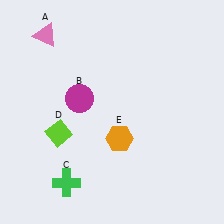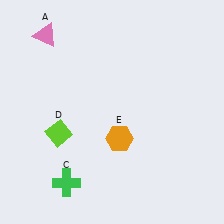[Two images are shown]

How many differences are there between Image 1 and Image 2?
There is 1 difference between the two images.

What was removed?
The magenta circle (B) was removed in Image 2.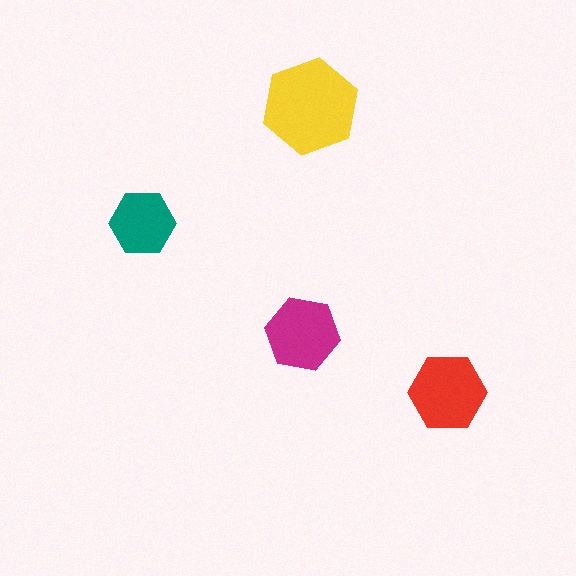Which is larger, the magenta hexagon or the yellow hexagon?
The yellow one.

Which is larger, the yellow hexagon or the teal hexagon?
The yellow one.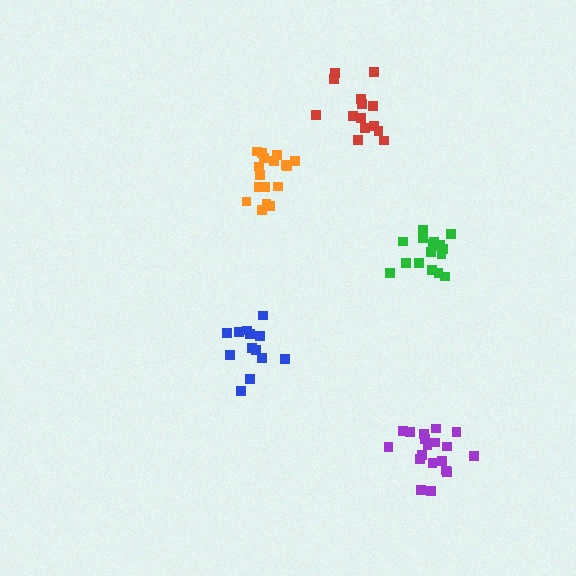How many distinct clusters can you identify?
There are 5 distinct clusters.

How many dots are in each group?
Group 1: 19 dots, Group 2: 14 dots, Group 3: 13 dots, Group 4: 17 dots, Group 5: 17 dots (80 total).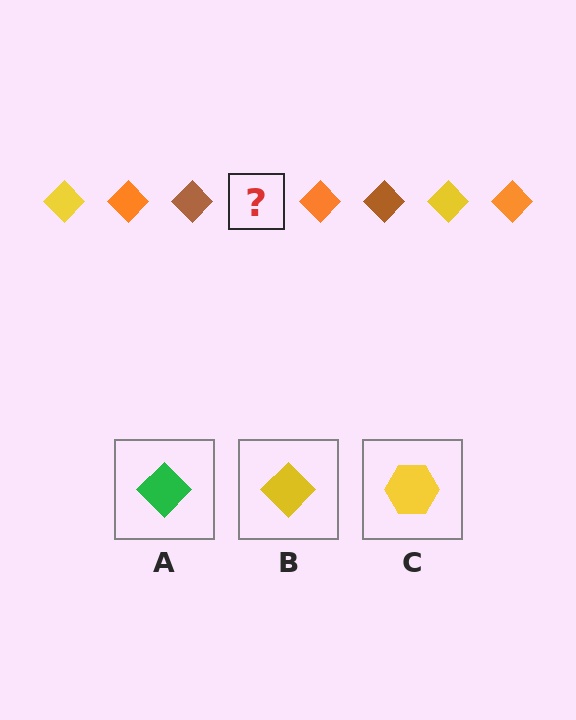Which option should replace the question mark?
Option B.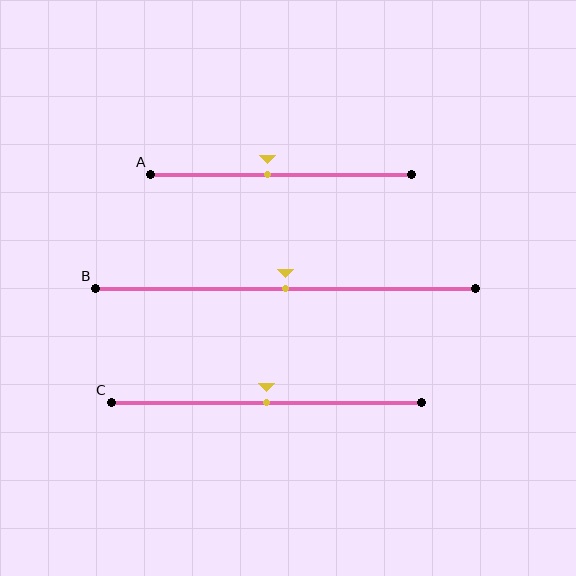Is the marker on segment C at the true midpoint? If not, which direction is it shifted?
Yes, the marker on segment C is at the true midpoint.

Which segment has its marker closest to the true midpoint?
Segment B has its marker closest to the true midpoint.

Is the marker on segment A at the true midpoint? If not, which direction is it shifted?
No, the marker on segment A is shifted to the left by about 5% of the segment length.